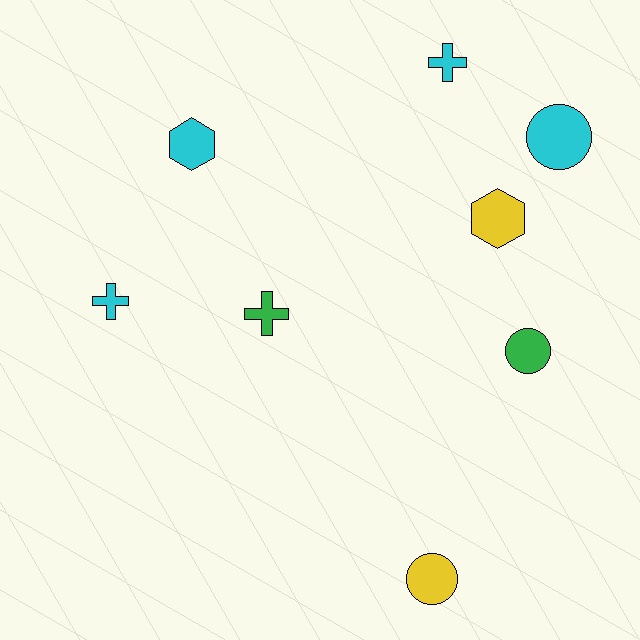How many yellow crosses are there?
There are no yellow crosses.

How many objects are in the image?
There are 8 objects.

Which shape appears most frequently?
Circle, with 3 objects.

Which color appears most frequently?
Cyan, with 4 objects.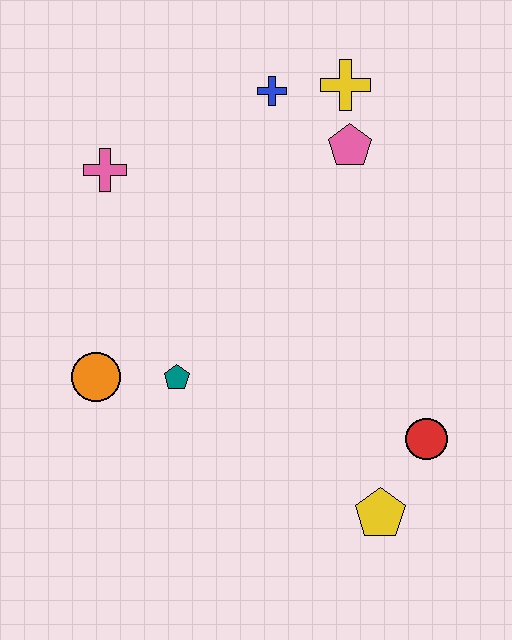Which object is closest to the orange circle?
The teal pentagon is closest to the orange circle.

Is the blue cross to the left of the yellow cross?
Yes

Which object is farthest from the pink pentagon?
The yellow pentagon is farthest from the pink pentagon.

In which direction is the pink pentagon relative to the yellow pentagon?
The pink pentagon is above the yellow pentagon.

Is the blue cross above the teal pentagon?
Yes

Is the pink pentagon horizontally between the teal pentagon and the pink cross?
No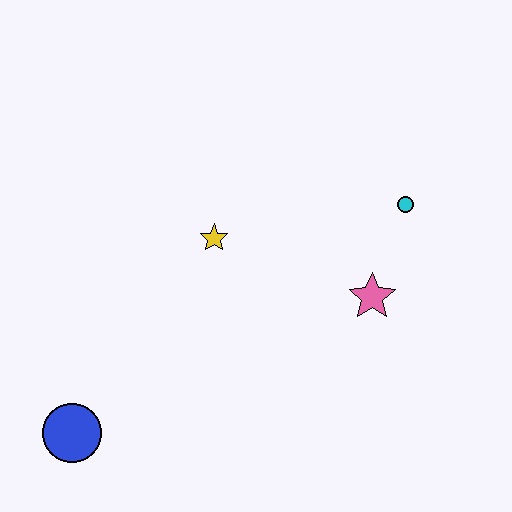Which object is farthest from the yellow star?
The blue circle is farthest from the yellow star.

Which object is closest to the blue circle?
The yellow star is closest to the blue circle.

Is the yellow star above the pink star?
Yes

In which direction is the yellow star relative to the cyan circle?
The yellow star is to the left of the cyan circle.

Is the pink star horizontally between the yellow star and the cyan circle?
Yes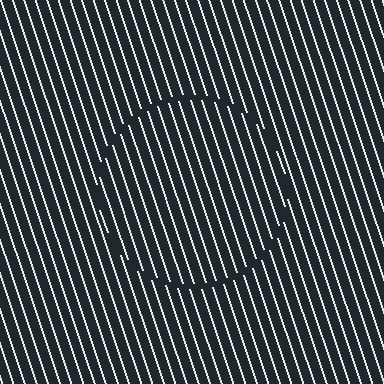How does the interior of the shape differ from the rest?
The interior of the shape contains the same grating, shifted by half a period — the contour is defined by the phase discontinuity where line-ends from the inner and outer gratings abut.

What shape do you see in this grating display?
An illusory circle. The interior of the shape contains the same grating, shifted by half a period — the contour is defined by the phase discontinuity where line-ends from the inner and outer gratings abut.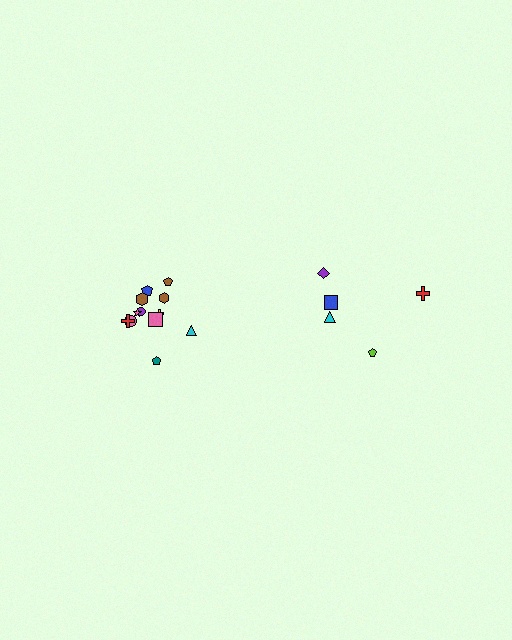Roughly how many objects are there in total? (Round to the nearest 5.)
Roughly 15 objects in total.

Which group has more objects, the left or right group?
The left group.